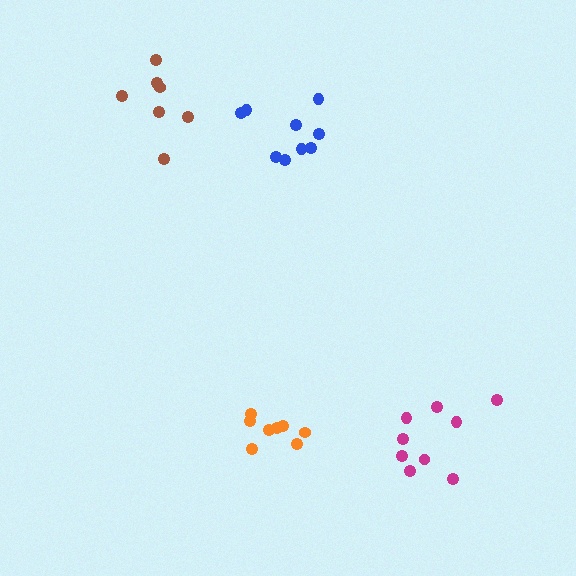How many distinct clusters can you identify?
There are 4 distinct clusters.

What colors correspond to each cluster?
The clusters are colored: brown, orange, magenta, blue.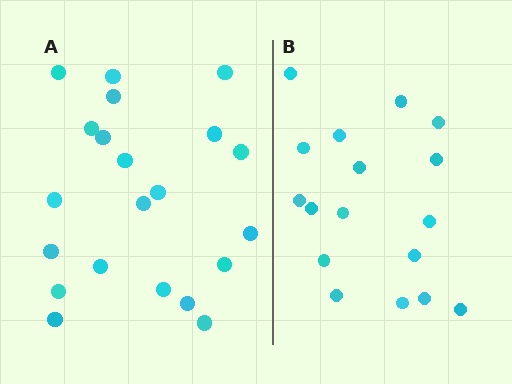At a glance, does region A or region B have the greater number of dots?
Region A (the left region) has more dots.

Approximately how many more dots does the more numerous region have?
Region A has about 4 more dots than region B.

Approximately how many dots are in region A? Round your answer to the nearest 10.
About 20 dots. (The exact count is 21, which rounds to 20.)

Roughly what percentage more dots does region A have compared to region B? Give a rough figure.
About 25% more.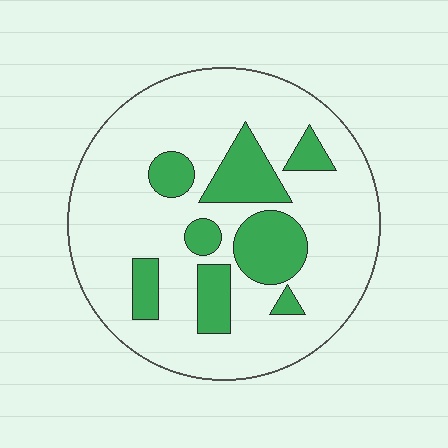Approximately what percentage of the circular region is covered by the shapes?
Approximately 20%.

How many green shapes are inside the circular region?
8.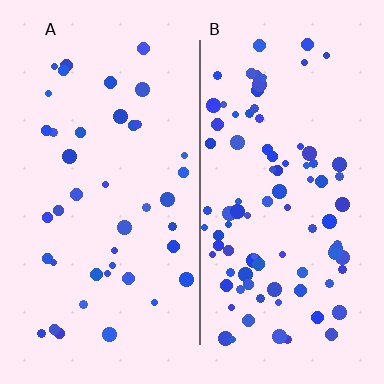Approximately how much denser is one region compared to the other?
Approximately 2.3× — region B over region A.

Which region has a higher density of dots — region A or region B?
B (the right).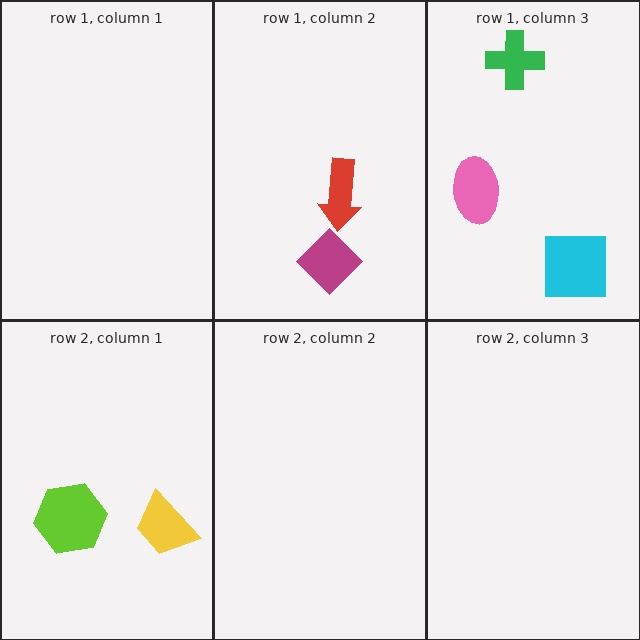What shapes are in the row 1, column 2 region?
The magenta diamond, the red arrow.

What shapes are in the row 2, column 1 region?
The yellow trapezoid, the lime hexagon.